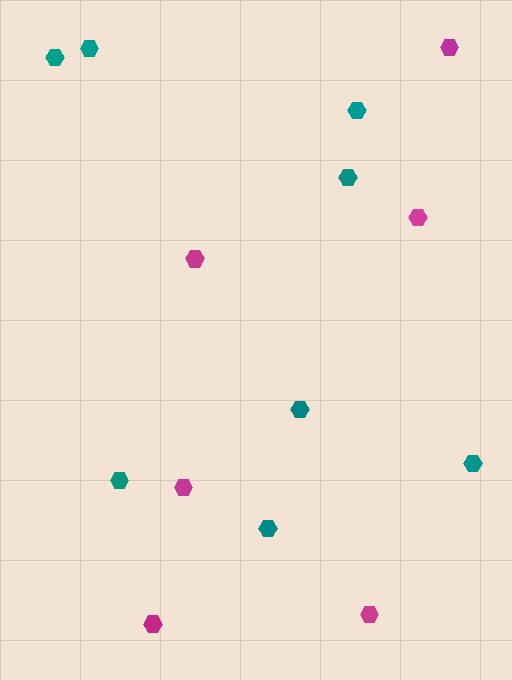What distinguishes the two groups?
There are 2 groups: one group of magenta hexagons (6) and one group of teal hexagons (8).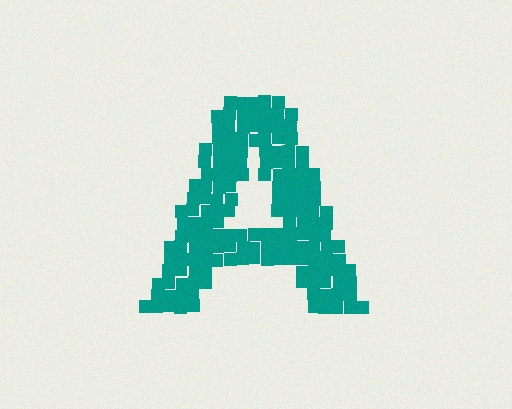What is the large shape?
The large shape is the letter A.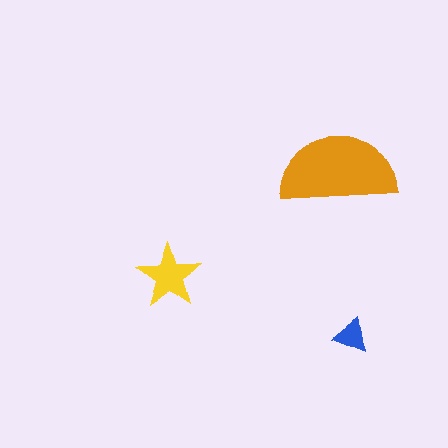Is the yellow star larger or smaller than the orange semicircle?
Smaller.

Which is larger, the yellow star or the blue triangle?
The yellow star.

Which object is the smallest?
The blue triangle.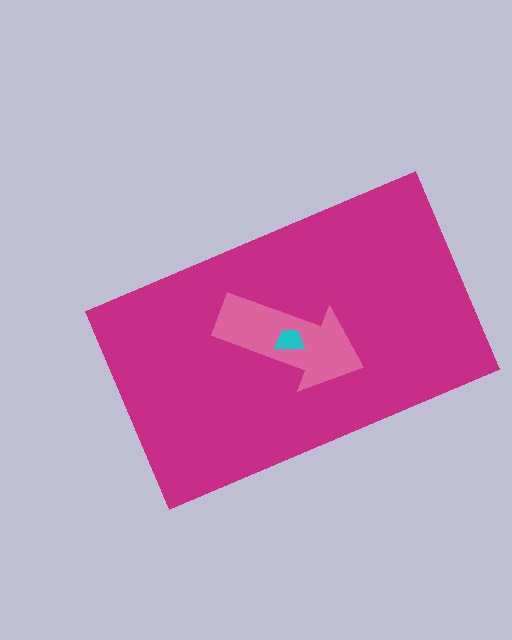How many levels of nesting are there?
3.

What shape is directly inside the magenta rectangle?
The pink arrow.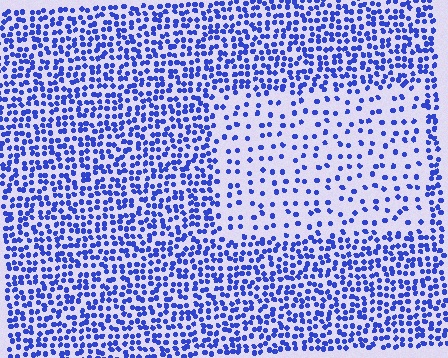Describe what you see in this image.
The image contains small blue elements arranged at two different densities. A rectangle-shaped region is visible where the elements are less densely packed than the surrounding area.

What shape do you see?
I see a rectangle.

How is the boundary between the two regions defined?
The boundary is defined by a change in element density (approximately 2.4x ratio). All elements are the same color, size, and shape.